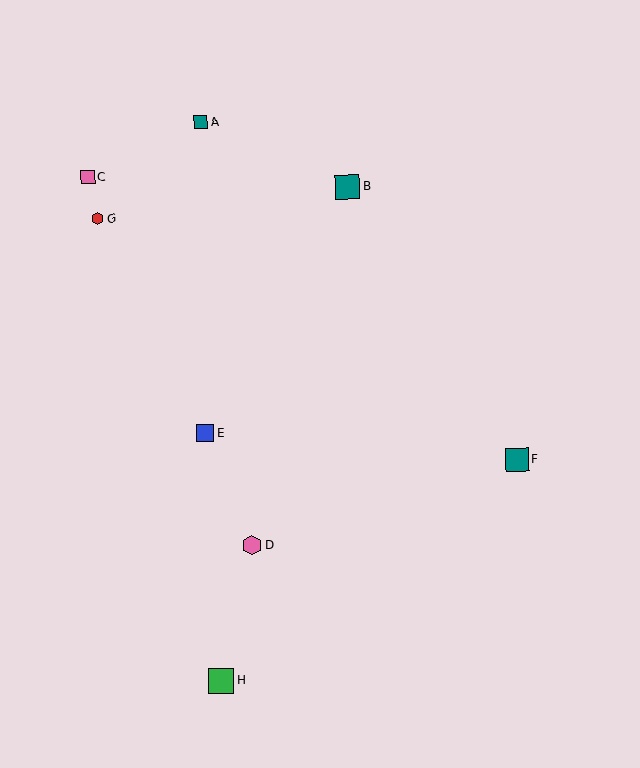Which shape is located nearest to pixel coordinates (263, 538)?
The pink hexagon (labeled D) at (251, 545) is nearest to that location.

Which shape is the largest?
The green square (labeled H) is the largest.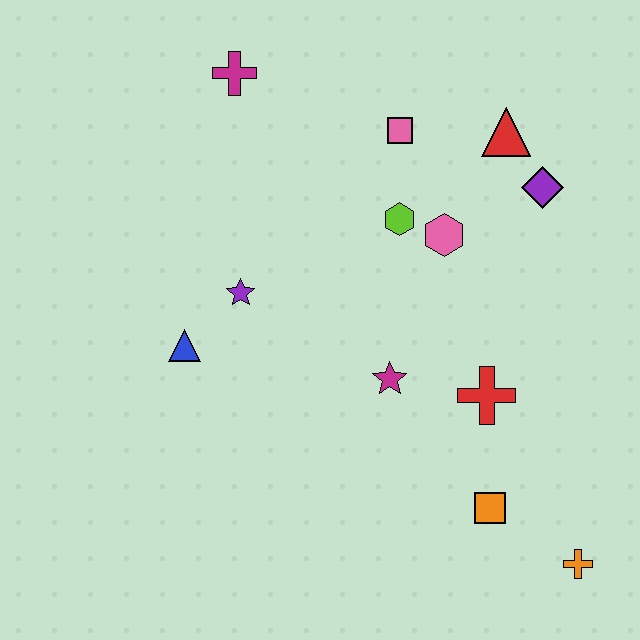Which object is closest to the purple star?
The blue triangle is closest to the purple star.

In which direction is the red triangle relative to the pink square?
The red triangle is to the right of the pink square.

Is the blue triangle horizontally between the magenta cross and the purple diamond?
No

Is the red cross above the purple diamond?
No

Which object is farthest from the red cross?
The magenta cross is farthest from the red cross.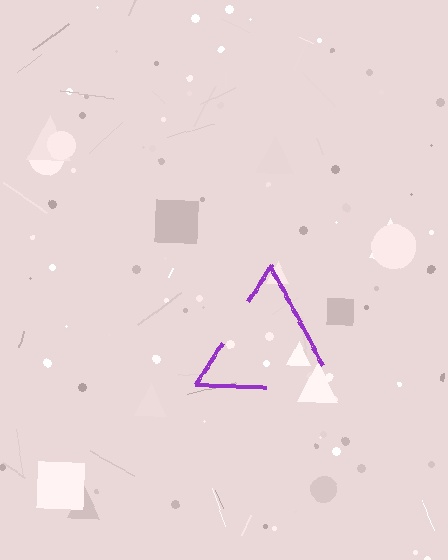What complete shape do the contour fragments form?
The contour fragments form a triangle.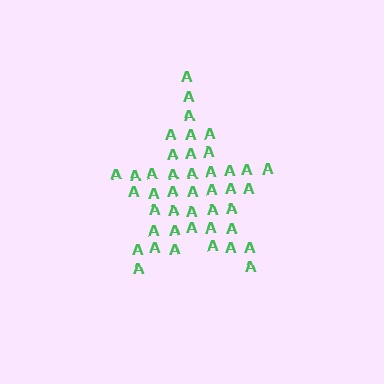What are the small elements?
The small elements are letter A's.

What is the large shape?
The large shape is a star.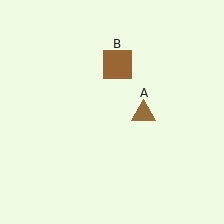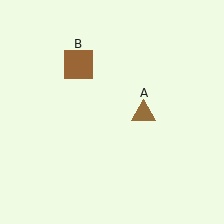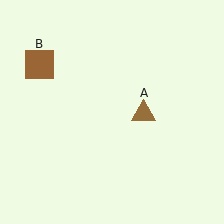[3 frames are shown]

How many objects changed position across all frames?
1 object changed position: brown square (object B).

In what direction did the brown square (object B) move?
The brown square (object B) moved left.